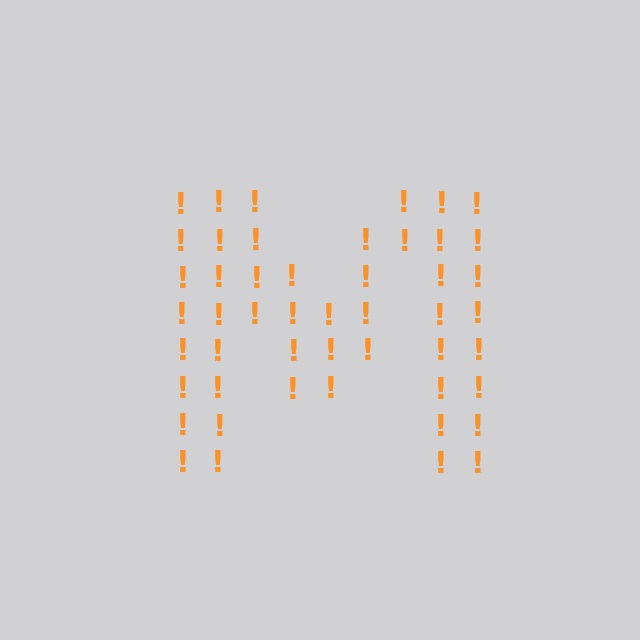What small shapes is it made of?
It is made of small exclamation marks.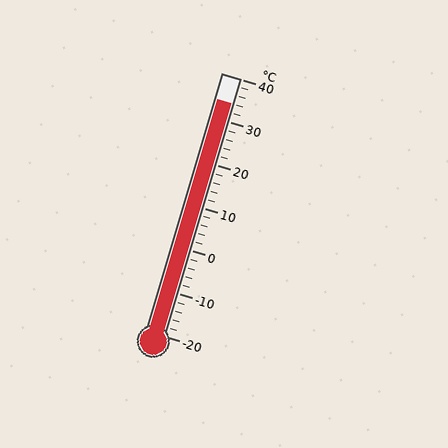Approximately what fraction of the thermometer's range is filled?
The thermometer is filled to approximately 90% of its range.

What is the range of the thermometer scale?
The thermometer scale ranges from -20°C to 40°C.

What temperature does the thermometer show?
The thermometer shows approximately 34°C.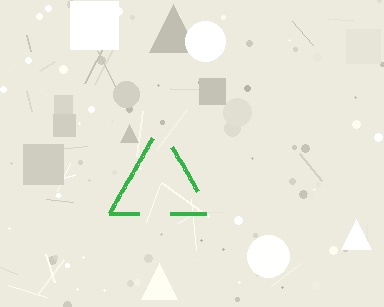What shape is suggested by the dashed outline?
The dashed outline suggests a triangle.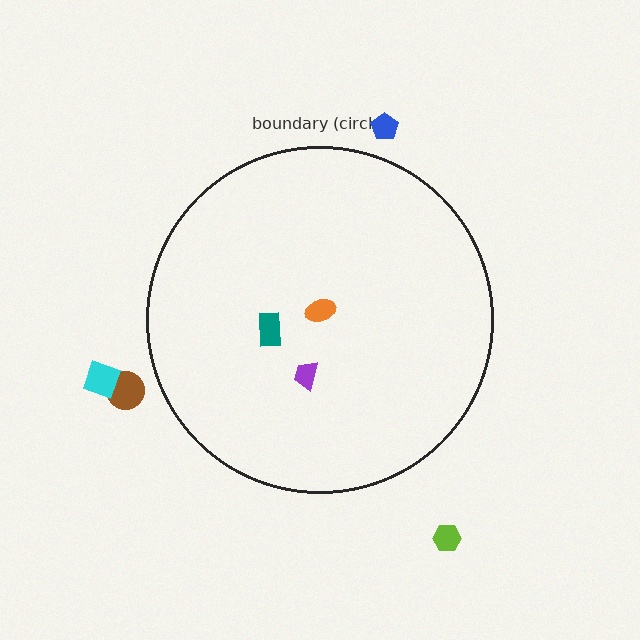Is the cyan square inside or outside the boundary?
Outside.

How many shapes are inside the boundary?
3 inside, 4 outside.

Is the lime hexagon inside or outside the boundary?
Outside.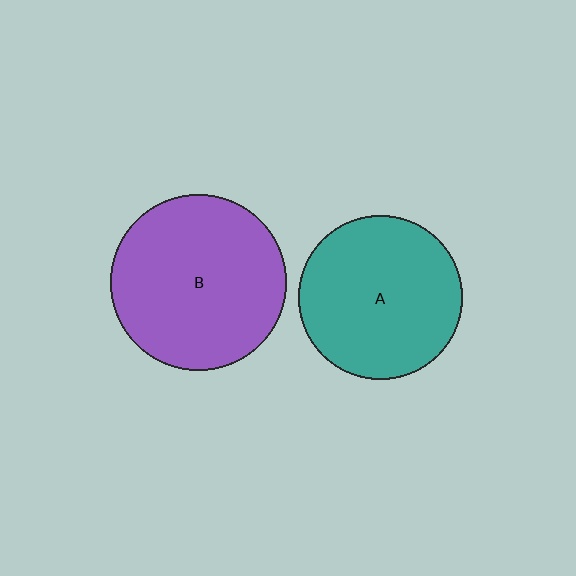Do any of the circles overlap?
No, none of the circles overlap.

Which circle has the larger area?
Circle B (purple).